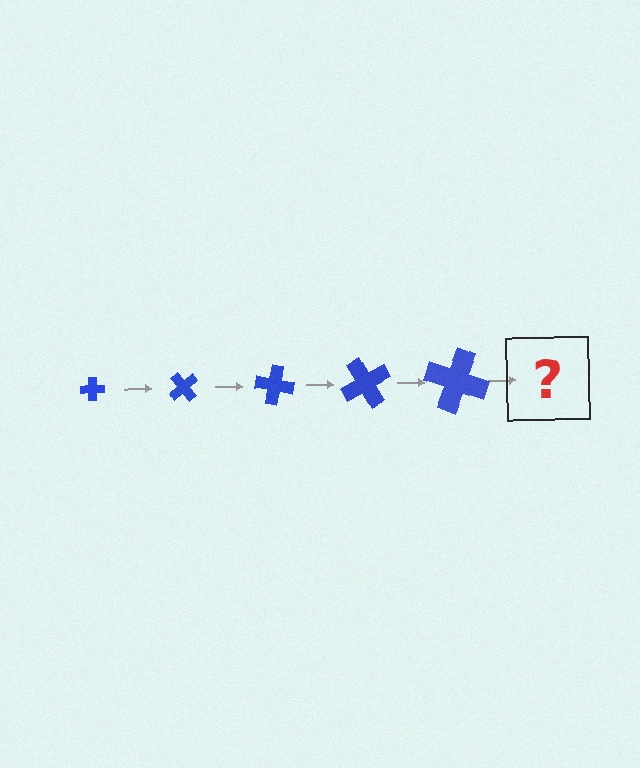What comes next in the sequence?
The next element should be a cross, larger than the previous one and rotated 250 degrees from the start.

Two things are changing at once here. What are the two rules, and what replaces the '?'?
The two rules are that the cross grows larger each step and it rotates 50 degrees each step. The '?' should be a cross, larger than the previous one and rotated 250 degrees from the start.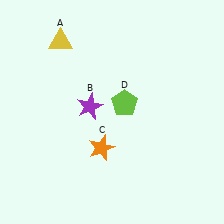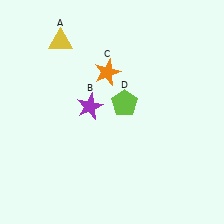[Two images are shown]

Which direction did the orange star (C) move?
The orange star (C) moved up.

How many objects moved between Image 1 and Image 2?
1 object moved between the two images.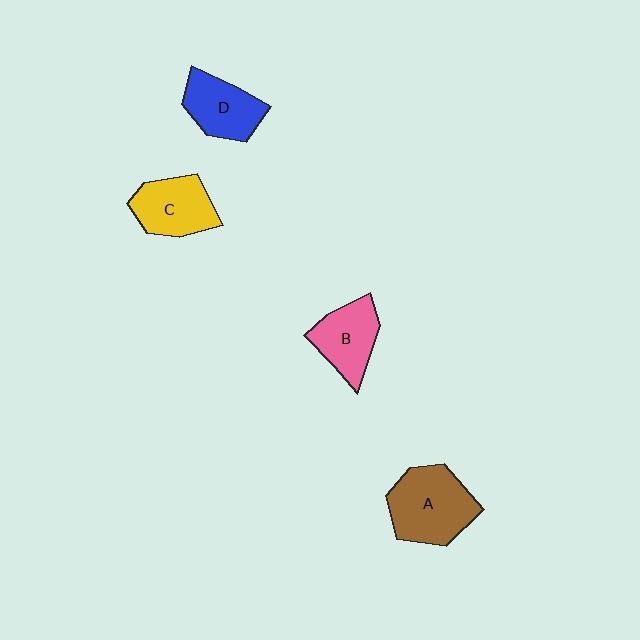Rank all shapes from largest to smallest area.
From largest to smallest: A (brown), C (yellow), D (blue), B (pink).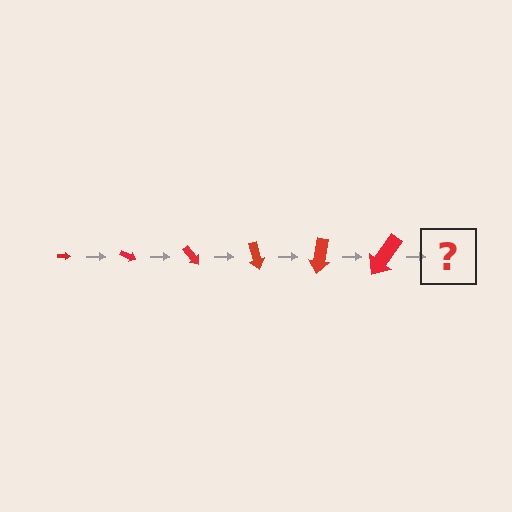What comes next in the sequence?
The next element should be an arrow, larger than the previous one and rotated 150 degrees from the start.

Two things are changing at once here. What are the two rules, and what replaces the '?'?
The two rules are that the arrow grows larger each step and it rotates 25 degrees each step. The '?' should be an arrow, larger than the previous one and rotated 150 degrees from the start.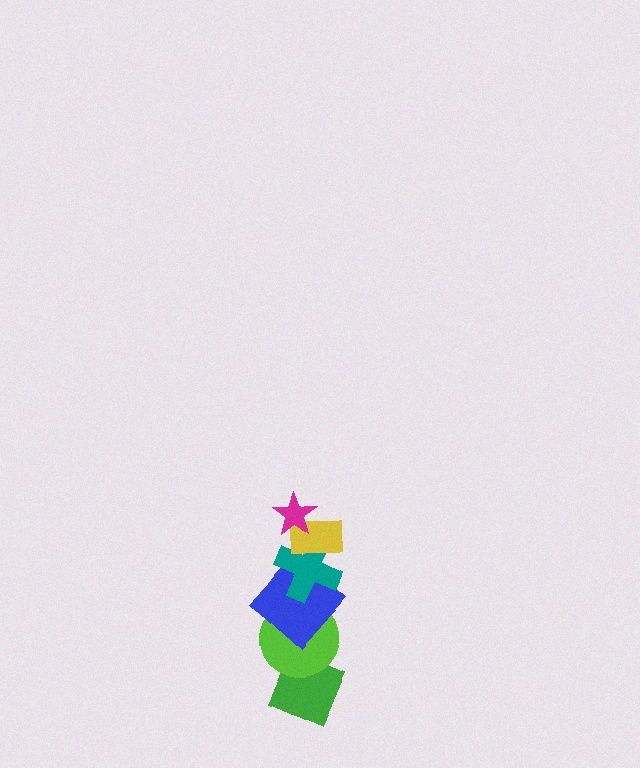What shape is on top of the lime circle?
The blue diamond is on top of the lime circle.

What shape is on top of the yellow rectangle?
The magenta star is on top of the yellow rectangle.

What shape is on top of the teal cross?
The yellow rectangle is on top of the teal cross.